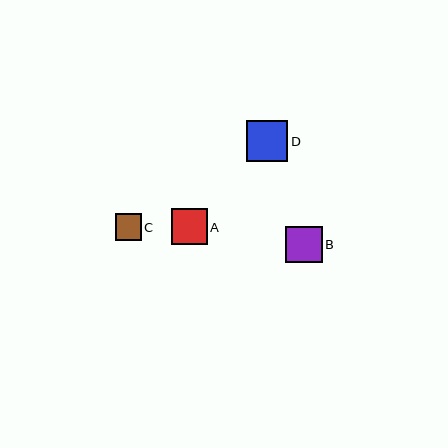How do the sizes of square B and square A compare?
Square B and square A are approximately the same size.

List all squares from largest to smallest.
From largest to smallest: D, B, A, C.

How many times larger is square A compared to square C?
Square A is approximately 1.4 times the size of square C.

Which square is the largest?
Square D is the largest with a size of approximately 41 pixels.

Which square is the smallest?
Square C is the smallest with a size of approximately 26 pixels.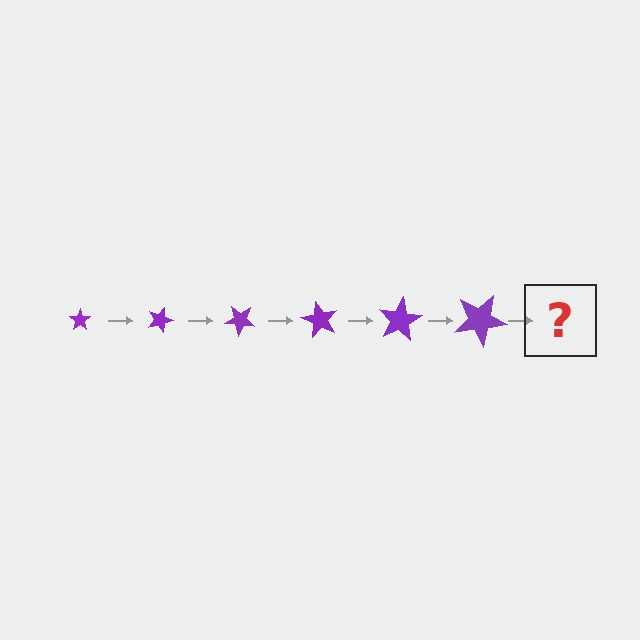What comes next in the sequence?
The next element should be a star, larger than the previous one and rotated 120 degrees from the start.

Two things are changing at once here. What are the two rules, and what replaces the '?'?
The two rules are that the star grows larger each step and it rotates 20 degrees each step. The '?' should be a star, larger than the previous one and rotated 120 degrees from the start.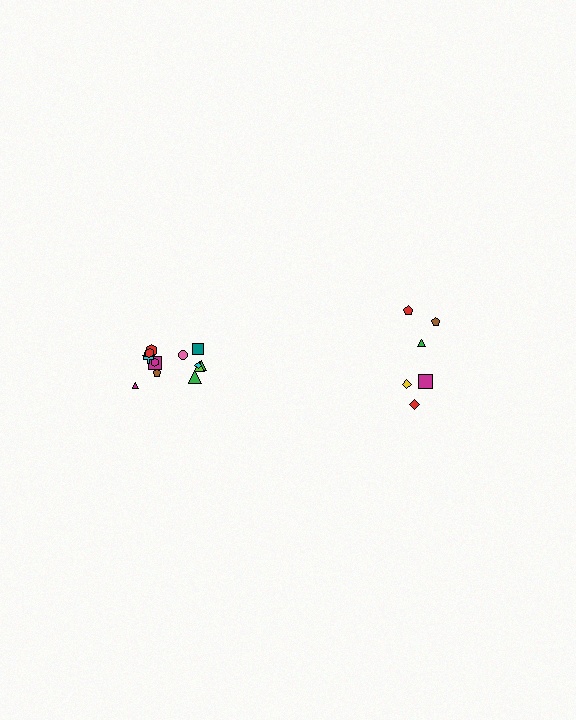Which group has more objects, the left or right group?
The left group.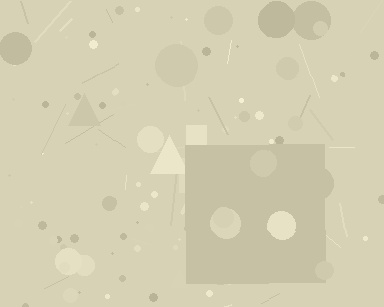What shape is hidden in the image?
A square is hidden in the image.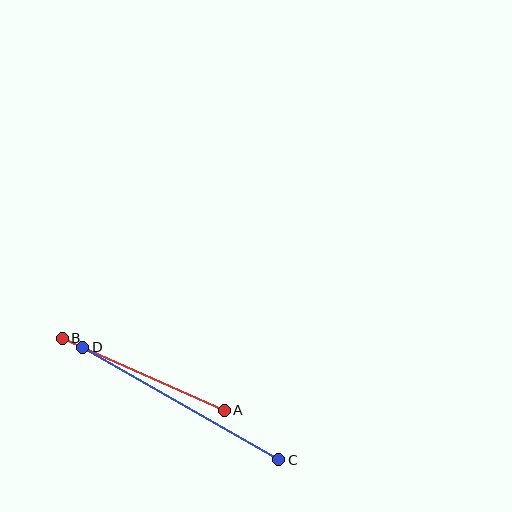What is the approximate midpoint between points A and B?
The midpoint is at approximately (143, 374) pixels.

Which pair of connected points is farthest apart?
Points C and D are farthest apart.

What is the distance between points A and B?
The distance is approximately 177 pixels.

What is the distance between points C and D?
The distance is approximately 226 pixels.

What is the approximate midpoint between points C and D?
The midpoint is at approximately (181, 403) pixels.